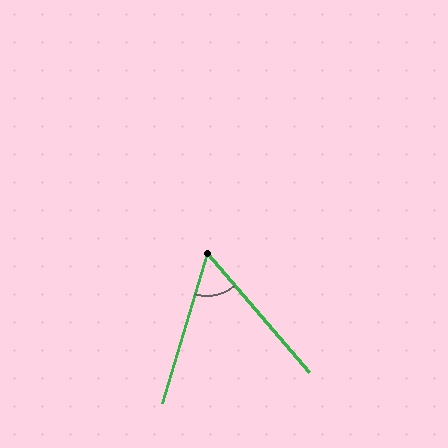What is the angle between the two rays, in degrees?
Approximately 57 degrees.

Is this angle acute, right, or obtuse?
It is acute.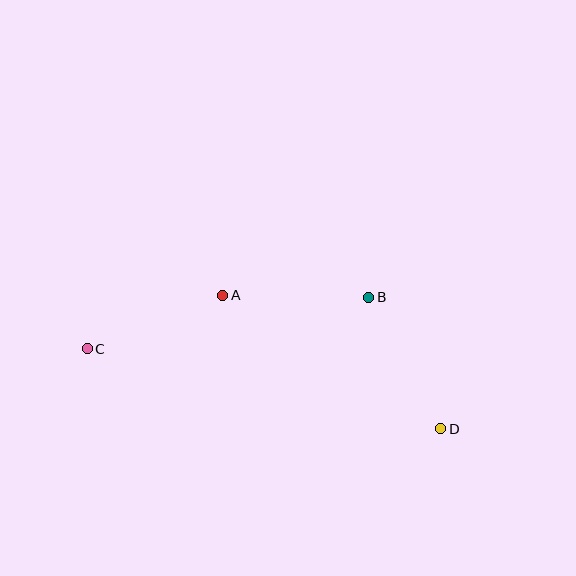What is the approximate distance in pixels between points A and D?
The distance between A and D is approximately 255 pixels.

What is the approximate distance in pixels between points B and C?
The distance between B and C is approximately 286 pixels.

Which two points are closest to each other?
Points A and C are closest to each other.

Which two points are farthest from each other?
Points C and D are farthest from each other.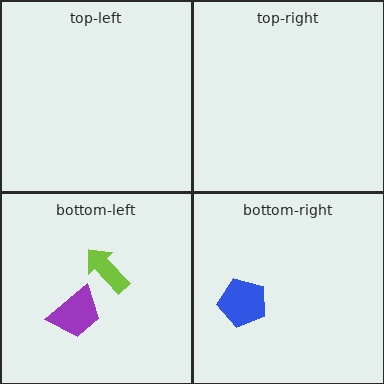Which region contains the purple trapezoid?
The bottom-left region.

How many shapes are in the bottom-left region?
2.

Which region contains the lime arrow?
The bottom-left region.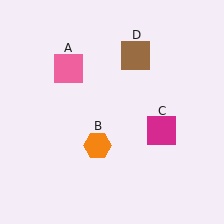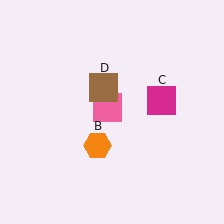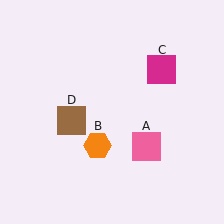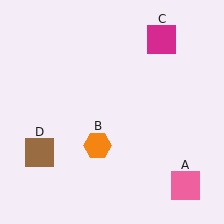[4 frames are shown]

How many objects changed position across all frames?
3 objects changed position: pink square (object A), magenta square (object C), brown square (object D).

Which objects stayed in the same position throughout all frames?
Orange hexagon (object B) remained stationary.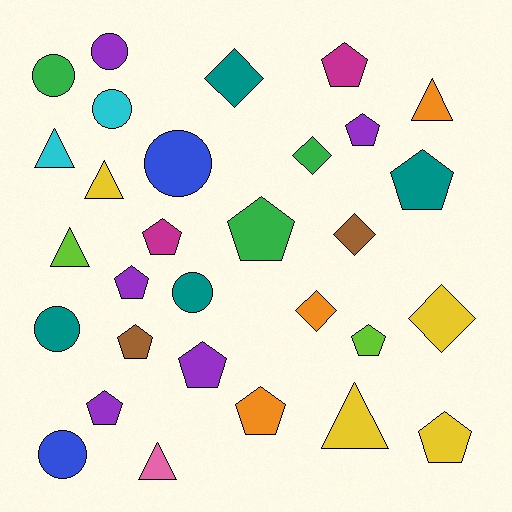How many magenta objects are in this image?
There are 2 magenta objects.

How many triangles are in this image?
There are 6 triangles.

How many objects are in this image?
There are 30 objects.